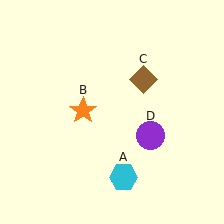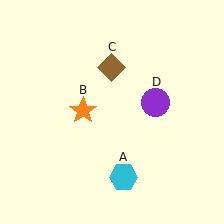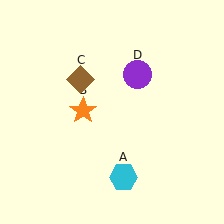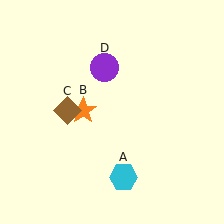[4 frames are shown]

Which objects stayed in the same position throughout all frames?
Cyan hexagon (object A) and orange star (object B) remained stationary.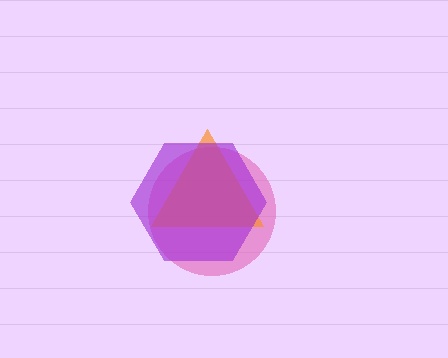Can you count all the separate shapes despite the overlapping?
Yes, there are 3 separate shapes.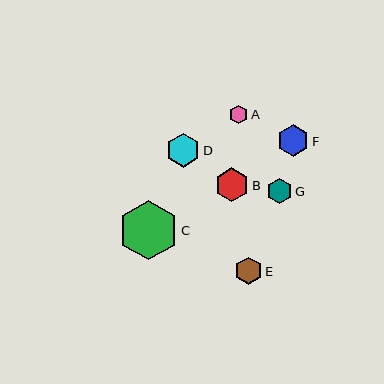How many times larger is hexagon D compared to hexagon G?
Hexagon D is approximately 1.4 times the size of hexagon G.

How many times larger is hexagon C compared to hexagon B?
Hexagon C is approximately 1.7 times the size of hexagon B.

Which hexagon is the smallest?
Hexagon A is the smallest with a size of approximately 18 pixels.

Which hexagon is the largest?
Hexagon C is the largest with a size of approximately 59 pixels.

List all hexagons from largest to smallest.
From largest to smallest: C, B, D, F, E, G, A.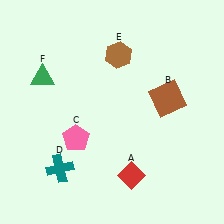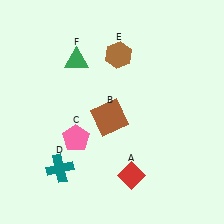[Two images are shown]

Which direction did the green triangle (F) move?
The green triangle (F) moved right.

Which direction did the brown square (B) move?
The brown square (B) moved left.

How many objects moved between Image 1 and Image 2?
2 objects moved between the two images.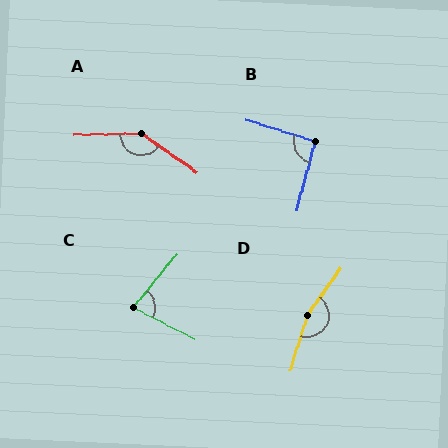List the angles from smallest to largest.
C (77°), B (93°), A (143°), D (162°).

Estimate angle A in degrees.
Approximately 143 degrees.